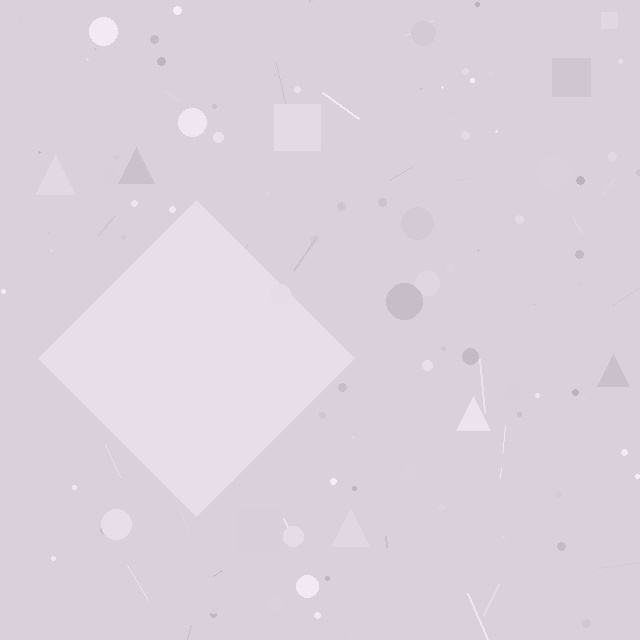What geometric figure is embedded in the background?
A diamond is embedded in the background.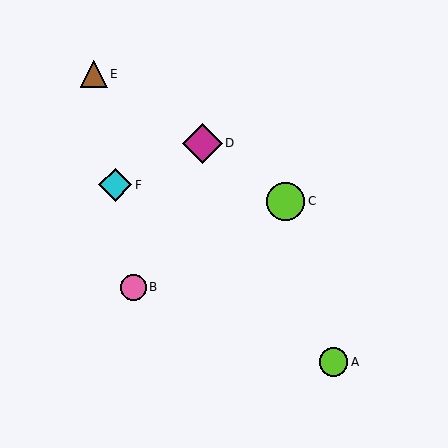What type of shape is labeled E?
Shape E is a brown triangle.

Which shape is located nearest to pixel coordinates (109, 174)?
The cyan diamond (labeled F) at (115, 185) is nearest to that location.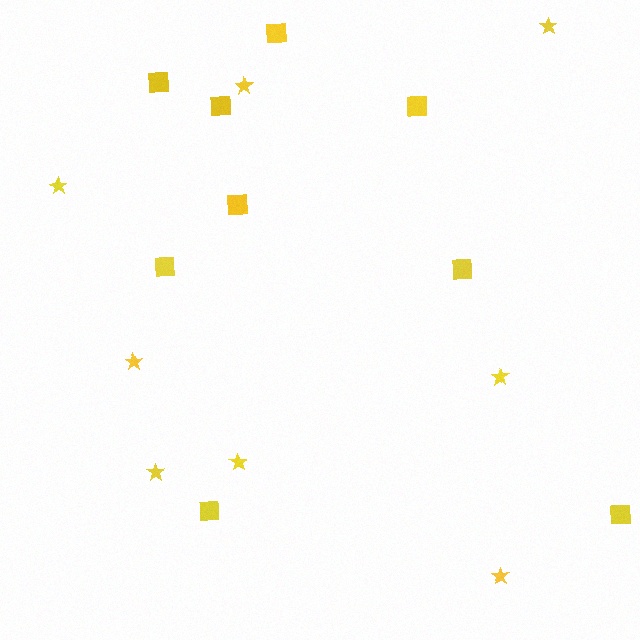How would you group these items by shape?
There are 2 groups: one group of stars (8) and one group of squares (9).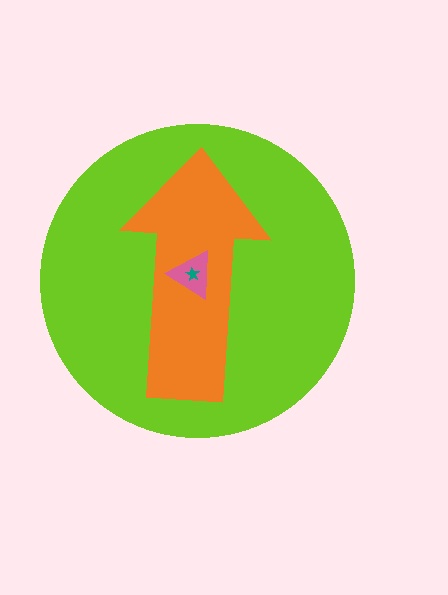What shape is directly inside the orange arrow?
The pink triangle.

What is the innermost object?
The teal star.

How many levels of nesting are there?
4.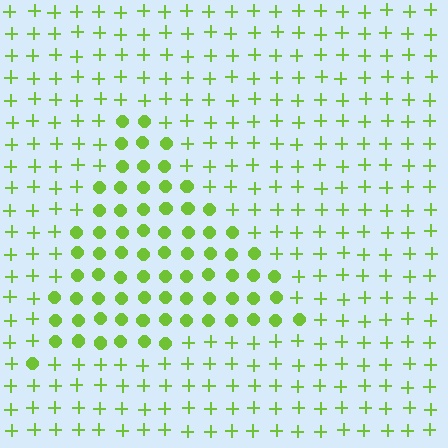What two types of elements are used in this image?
The image uses circles inside the triangle region and plus signs outside it.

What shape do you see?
I see a triangle.